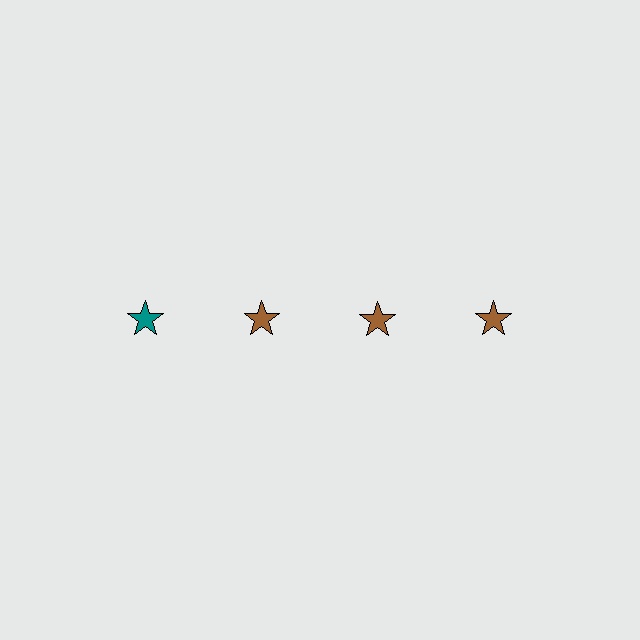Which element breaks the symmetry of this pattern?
The teal star in the top row, leftmost column breaks the symmetry. All other shapes are brown stars.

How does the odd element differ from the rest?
It has a different color: teal instead of brown.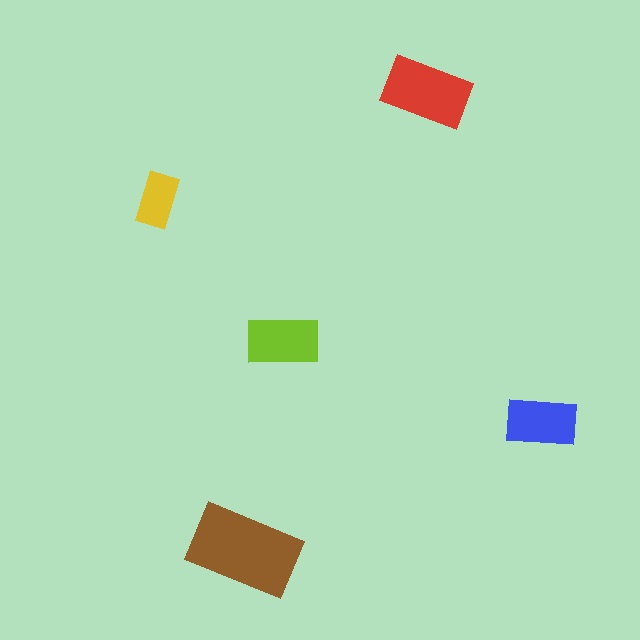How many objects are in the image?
There are 5 objects in the image.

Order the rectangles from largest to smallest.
the brown one, the red one, the lime one, the blue one, the yellow one.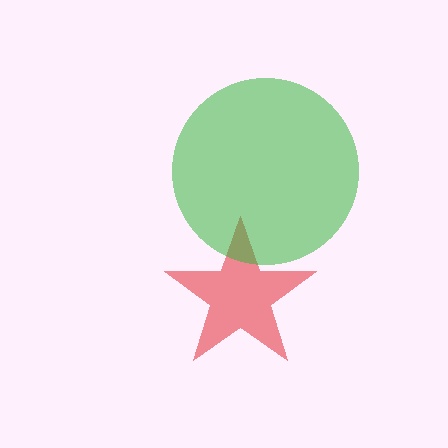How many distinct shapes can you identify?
There are 2 distinct shapes: a red star, a green circle.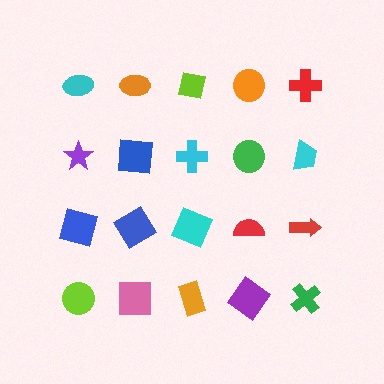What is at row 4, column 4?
A purple diamond.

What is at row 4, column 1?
A lime circle.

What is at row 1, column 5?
A red cross.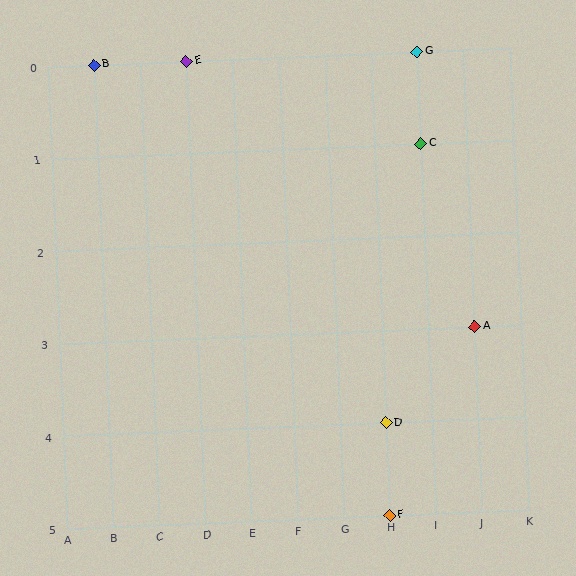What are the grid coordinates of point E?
Point E is at grid coordinates (D, 0).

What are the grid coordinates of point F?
Point F is at grid coordinates (H, 5).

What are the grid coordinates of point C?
Point C is at grid coordinates (I, 1).